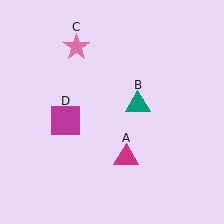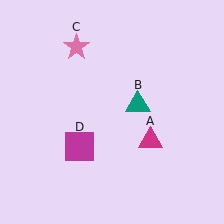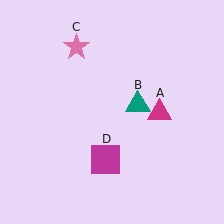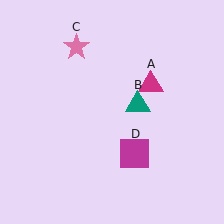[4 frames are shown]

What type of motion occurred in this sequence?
The magenta triangle (object A), magenta square (object D) rotated counterclockwise around the center of the scene.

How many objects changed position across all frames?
2 objects changed position: magenta triangle (object A), magenta square (object D).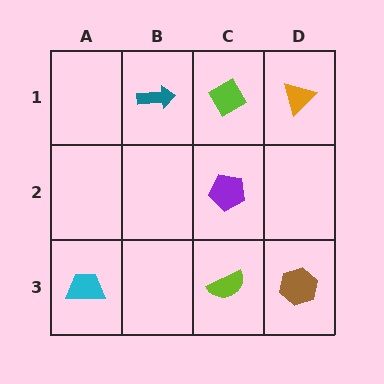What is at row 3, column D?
A brown hexagon.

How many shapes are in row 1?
3 shapes.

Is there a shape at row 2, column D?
No, that cell is empty.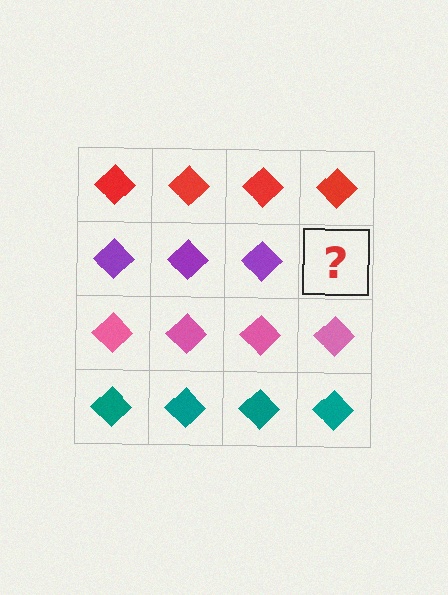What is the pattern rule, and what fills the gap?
The rule is that each row has a consistent color. The gap should be filled with a purple diamond.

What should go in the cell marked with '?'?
The missing cell should contain a purple diamond.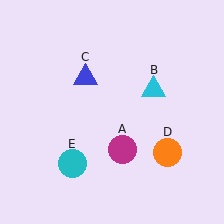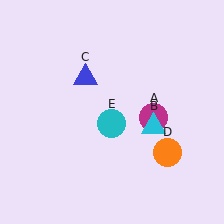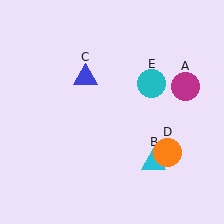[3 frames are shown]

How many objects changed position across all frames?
3 objects changed position: magenta circle (object A), cyan triangle (object B), cyan circle (object E).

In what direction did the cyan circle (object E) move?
The cyan circle (object E) moved up and to the right.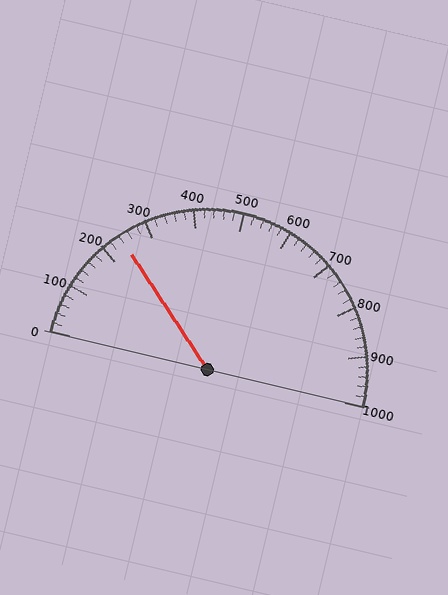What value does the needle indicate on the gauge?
The needle indicates approximately 240.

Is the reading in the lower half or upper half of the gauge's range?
The reading is in the lower half of the range (0 to 1000).